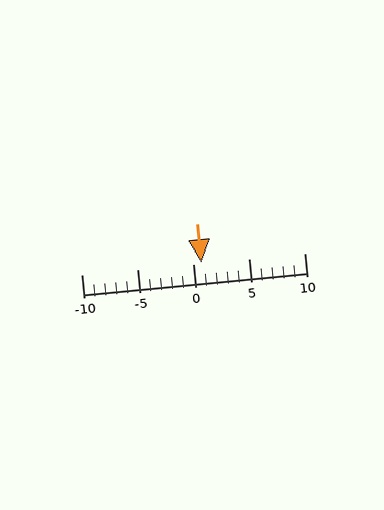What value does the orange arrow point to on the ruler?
The orange arrow points to approximately 1.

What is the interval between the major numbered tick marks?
The major tick marks are spaced 5 units apart.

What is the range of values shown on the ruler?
The ruler shows values from -10 to 10.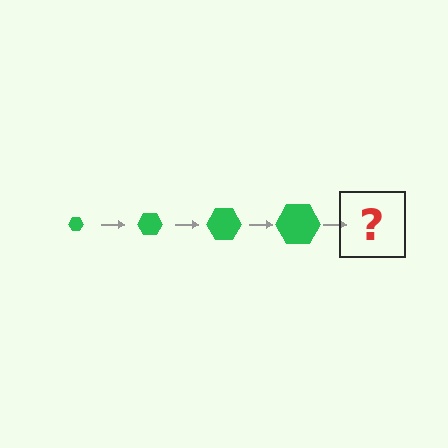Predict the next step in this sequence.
The next step is a green hexagon, larger than the previous one.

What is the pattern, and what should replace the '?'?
The pattern is that the hexagon gets progressively larger each step. The '?' should be a green hexagon, larger than the previous one.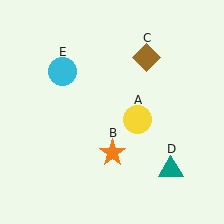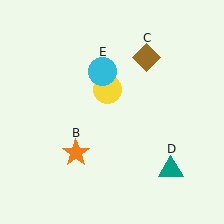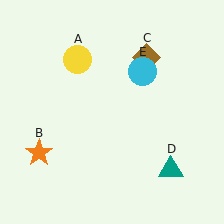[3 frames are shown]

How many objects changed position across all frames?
3 objects changed position: yellow circle (object A), orange star (object B), cyan circle (object E).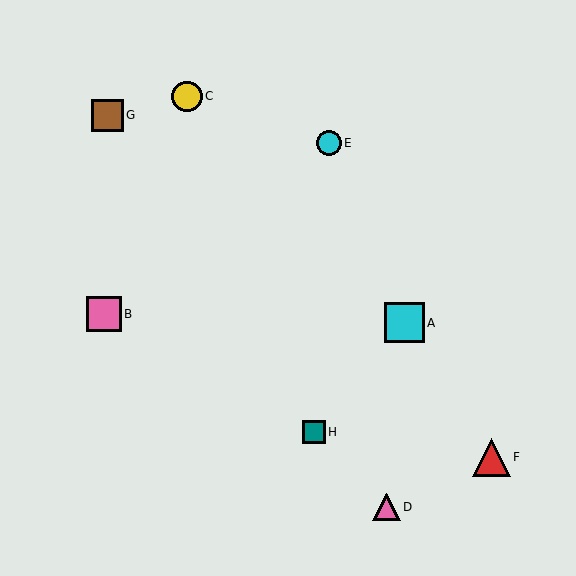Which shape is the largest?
The cyan square (labeled A) is the largest.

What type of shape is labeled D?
Shape D is a pink triangle.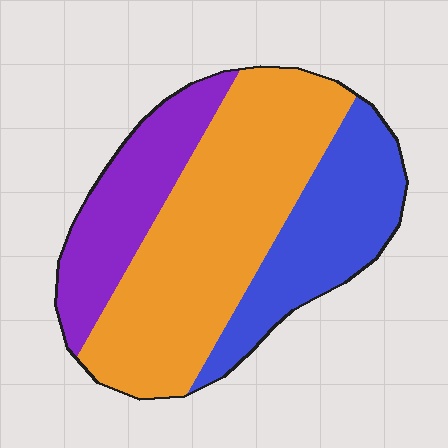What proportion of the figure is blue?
Blue takes up about one quarter (1/4) of the figure.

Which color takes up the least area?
Purple, at roughly 20%.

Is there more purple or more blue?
Blue.